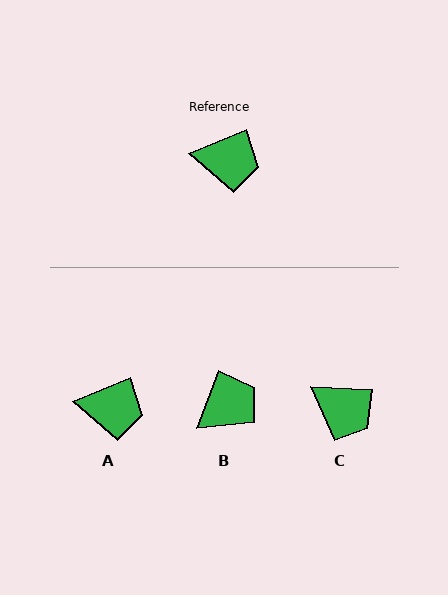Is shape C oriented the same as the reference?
No, it is off by about 25 degrees.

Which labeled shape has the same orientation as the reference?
A.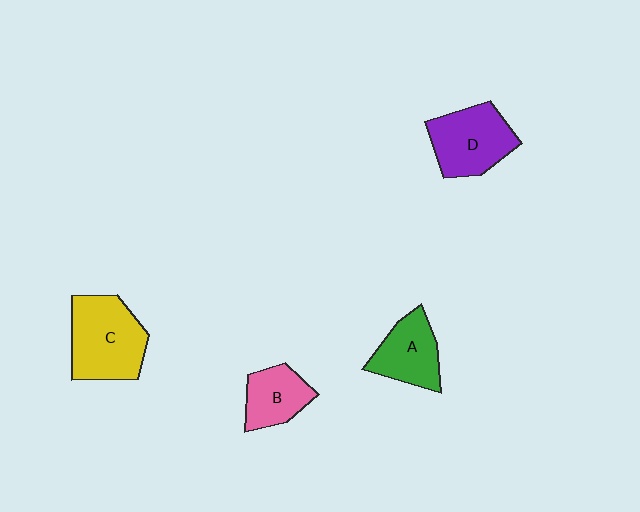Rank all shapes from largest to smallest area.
From largest to smallest: C (yellow), D (purple), A (green), B (pink).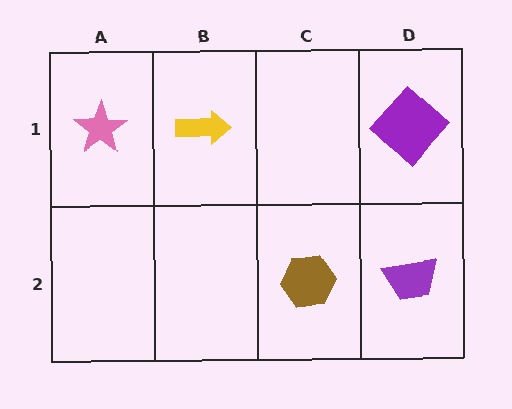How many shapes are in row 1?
3 shapes.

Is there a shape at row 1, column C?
No, that cell is empty.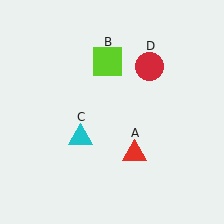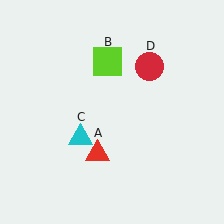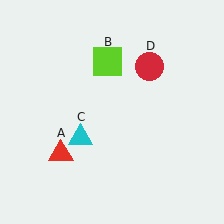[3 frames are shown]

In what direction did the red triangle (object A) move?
The red triangle (object A) moved left.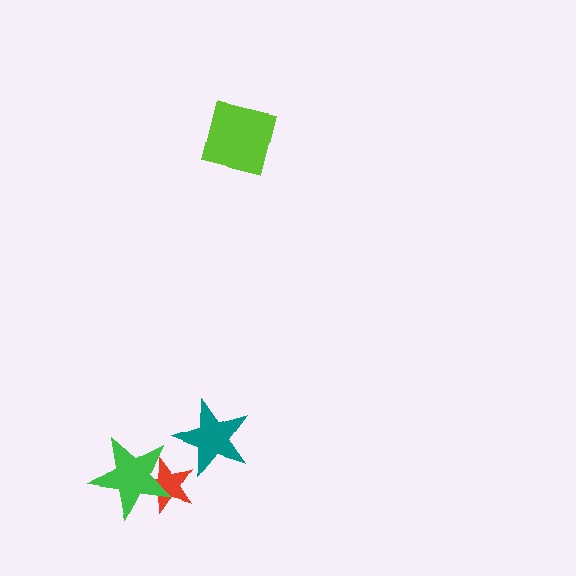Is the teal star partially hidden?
No, no other shape covers it.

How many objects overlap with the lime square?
0 objects overlap with the lime square.